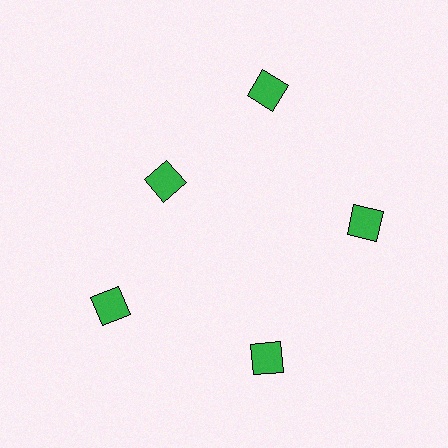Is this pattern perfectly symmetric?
No. The 5 green diamonds are arranged in a ring, but one element near the 10 o'clock position is pulled inward toward the center, breaking the 5-fold rotational symmetry.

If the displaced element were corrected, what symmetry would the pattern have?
It would have 5-fold rotational symmetry — the pattern would map onto itself every 72 degrees.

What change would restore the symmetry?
The symmetry would be restored by moving it outward, back onto the ring so that all 5 diamonds sit at equal angles and equal distance from the center.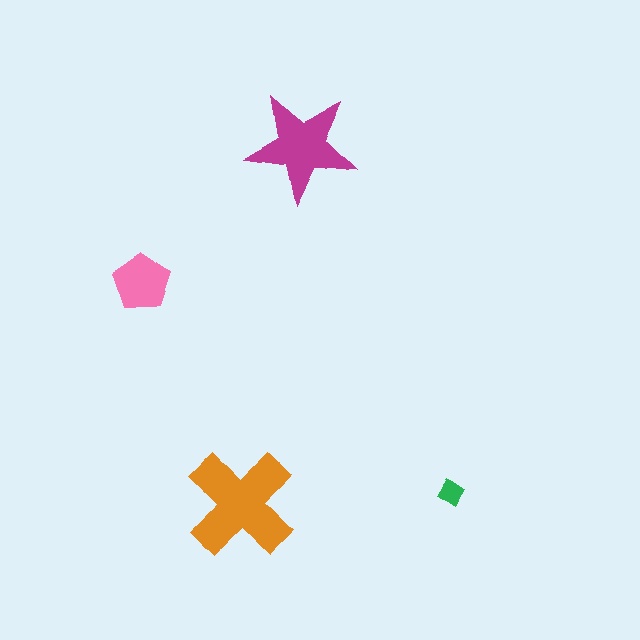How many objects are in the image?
There are 4 objects in the image.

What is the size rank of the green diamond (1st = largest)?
4th.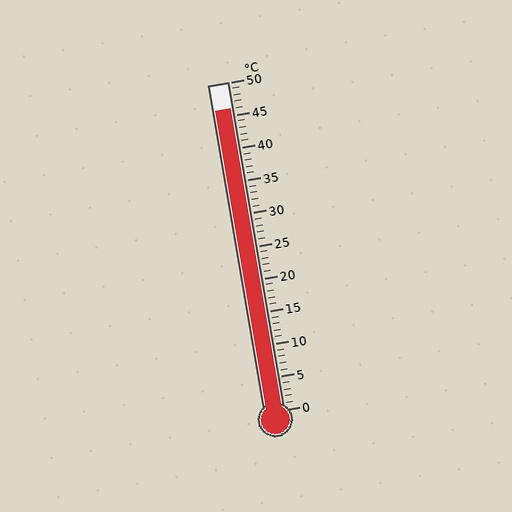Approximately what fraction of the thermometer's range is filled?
The thermometer is filled to approximately 90% of its range.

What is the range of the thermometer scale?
The thermometer scale ranges from 0°C to 50°C.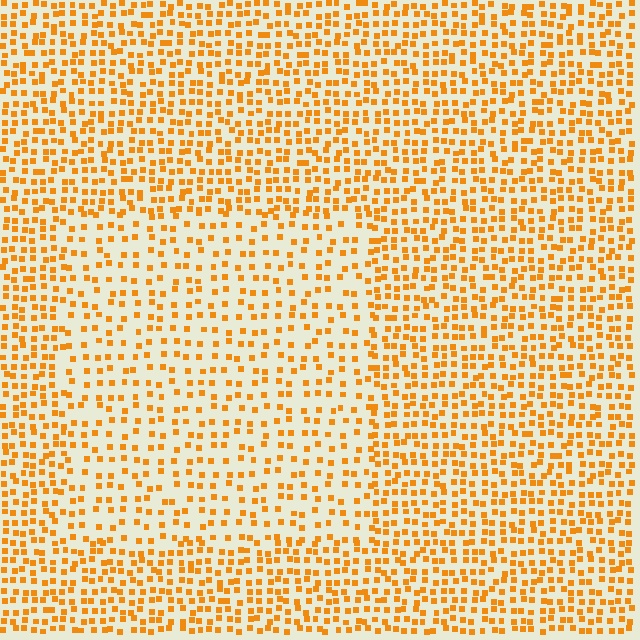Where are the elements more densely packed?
The elements are more densely packed outside the rectangle boundary.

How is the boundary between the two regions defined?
The boundary is defined by a change in element density (approximately 1.8x ratio). All elements are the same color, size, and shape.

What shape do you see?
I see a rectangle.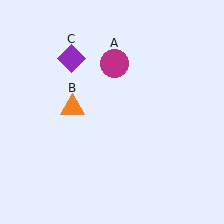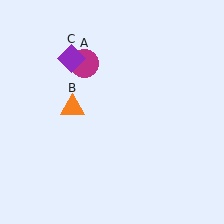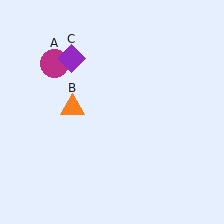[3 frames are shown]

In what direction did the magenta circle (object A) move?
The magenta circle (object A) moved left.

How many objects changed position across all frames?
1 object changed position: magenta circle (object A).